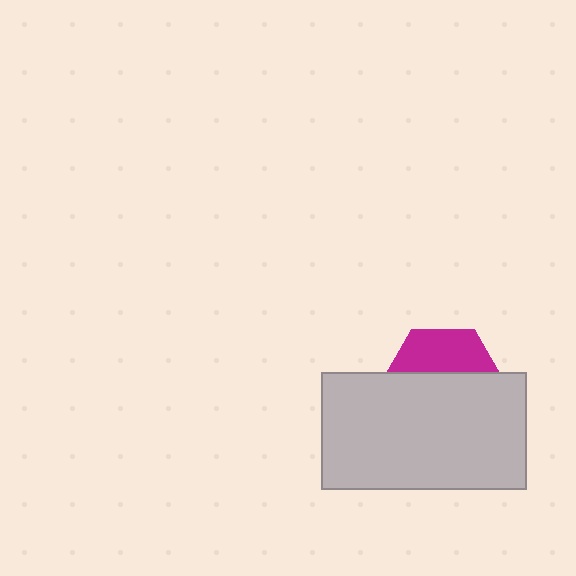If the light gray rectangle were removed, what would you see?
You would see the complete magenta hexagon.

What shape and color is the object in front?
The object in front is a light gray rectangle.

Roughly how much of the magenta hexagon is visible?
A small part of it is visible (roughly 36%).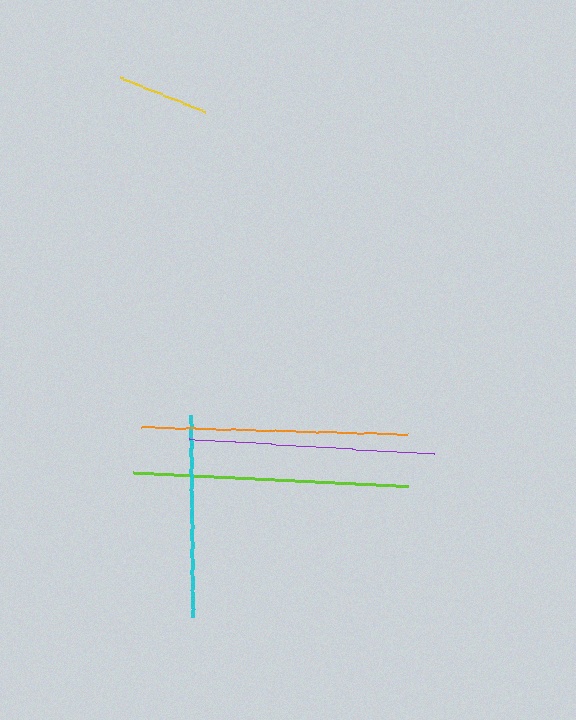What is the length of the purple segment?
The purple segment is approximately 245 pixels long.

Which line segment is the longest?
The lime line is the longest at approximately 275 pixels.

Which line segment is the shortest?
The yellow line is the shortest at approximately 92 pixels.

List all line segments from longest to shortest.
From longest to shortest: lime, orange, purple, cyan, yellow.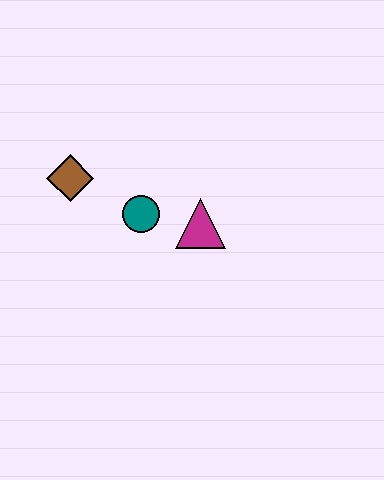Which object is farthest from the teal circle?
The brown diamond is farthest from the teal circle.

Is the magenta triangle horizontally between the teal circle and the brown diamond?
No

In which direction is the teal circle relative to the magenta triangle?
The teal circle is to the left of the magenta triangle.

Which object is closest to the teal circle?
The magenta triangle is closest to the teal circle.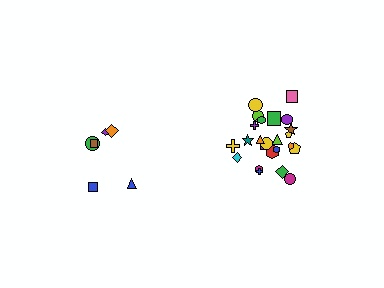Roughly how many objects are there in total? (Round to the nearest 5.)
Roughly 30 objects in total.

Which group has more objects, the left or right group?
The right group.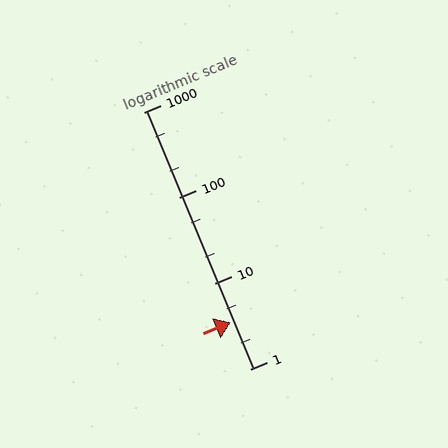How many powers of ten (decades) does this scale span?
The scale spans 3 decades, from 1 to 1000.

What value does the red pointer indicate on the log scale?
The pointer indicates approximately 3.5.